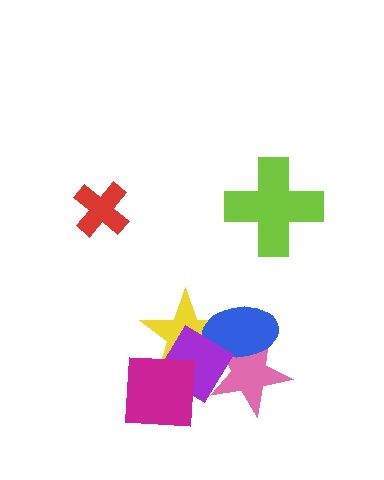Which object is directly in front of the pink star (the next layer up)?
The blue ellipse is directly in front of the pink star.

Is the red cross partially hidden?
No, no other shape covers it.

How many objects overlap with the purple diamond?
4 objects overlap with the purple diamond.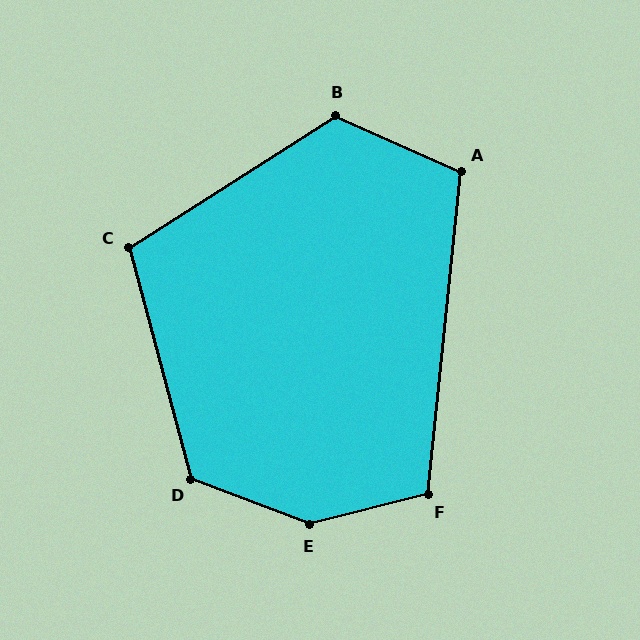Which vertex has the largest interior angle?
E, at approximately 145 degrees.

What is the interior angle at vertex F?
Approximately 110 degrees (obtuse).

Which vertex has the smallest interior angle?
C, at approximately 107 degrees.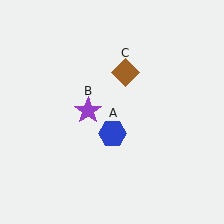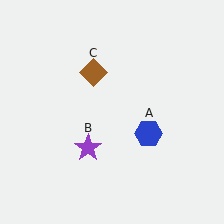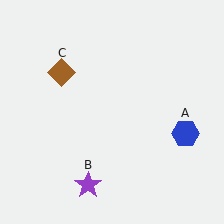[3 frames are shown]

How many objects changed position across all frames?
3 objects changed position: blue hexagon (object A), purple star (object B), brown diamond (object C).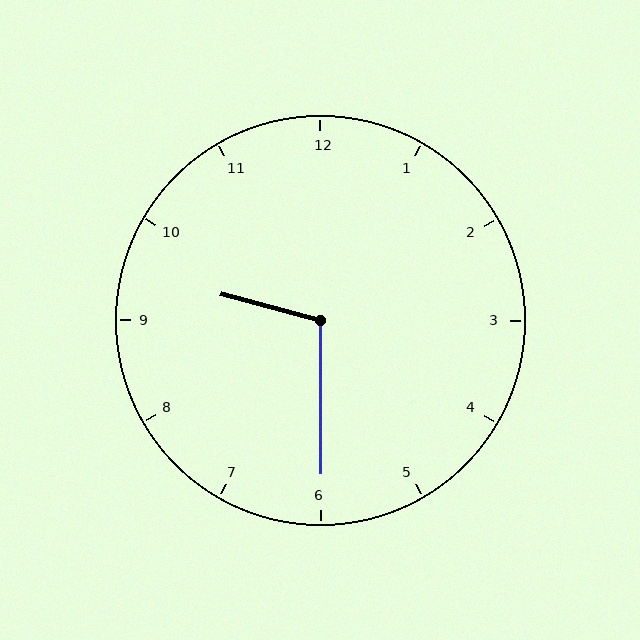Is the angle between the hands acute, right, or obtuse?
It is obtuse.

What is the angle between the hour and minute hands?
Approximately 105 degrees.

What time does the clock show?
9:30.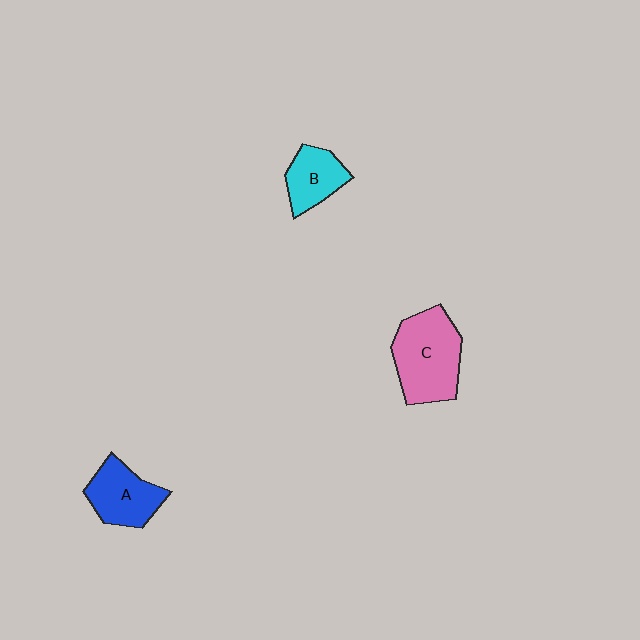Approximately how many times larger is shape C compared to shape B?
Approximately 1.8 times.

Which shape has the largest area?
Shape C (pink).